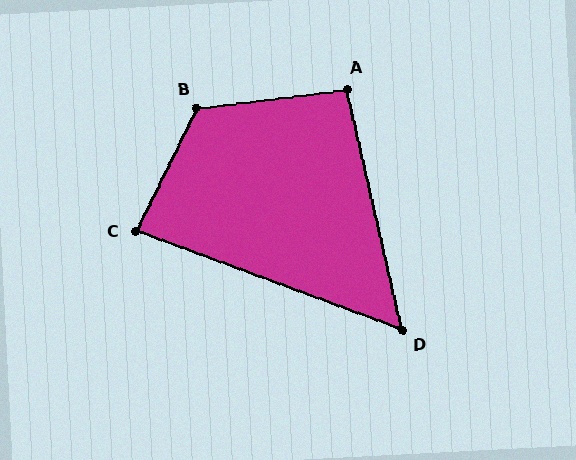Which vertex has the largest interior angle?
B, at approximately 123 degrees.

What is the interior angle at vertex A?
Approximately 96 degrees (obtuse).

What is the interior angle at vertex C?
Approximately 84 degrees (acute).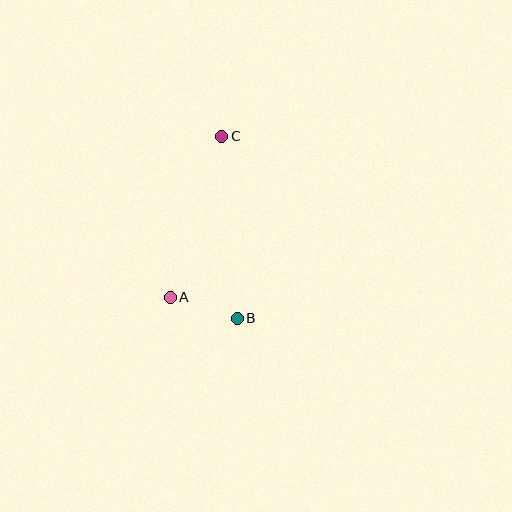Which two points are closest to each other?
Points A and B are closest to each other.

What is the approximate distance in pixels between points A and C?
The distance between A and C is approximately 169 pixels.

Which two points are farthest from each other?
Points B and C are farthest from each other.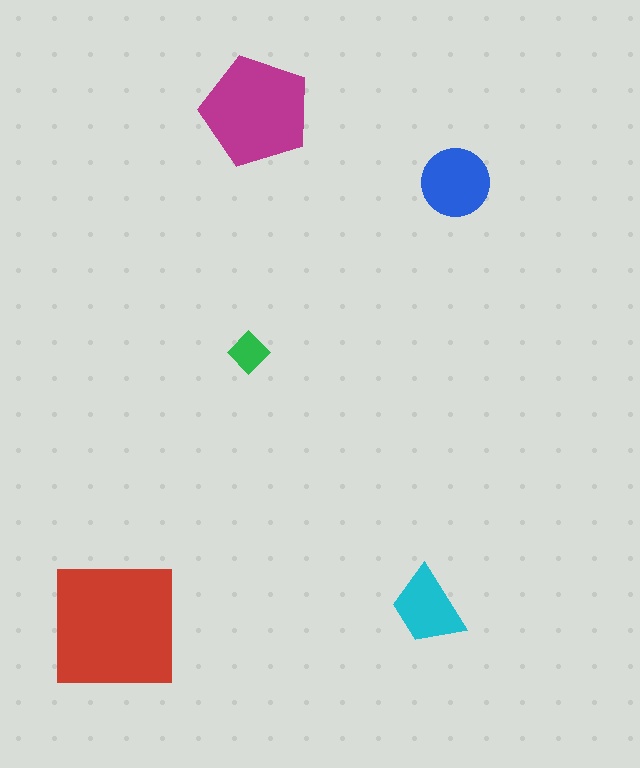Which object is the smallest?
The green diamond.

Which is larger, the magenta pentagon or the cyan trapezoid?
The magenta pentagon.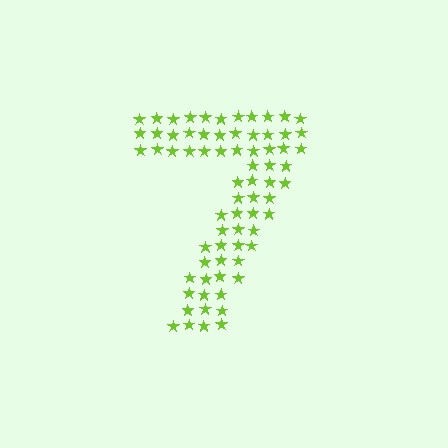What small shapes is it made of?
It is made of small stars.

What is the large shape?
The large shape is the digit 7.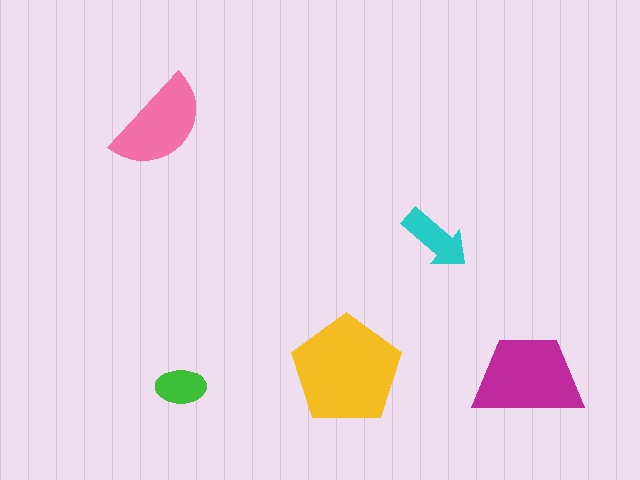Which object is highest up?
The pink semicircle is topmost.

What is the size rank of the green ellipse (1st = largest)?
5th.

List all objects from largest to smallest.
The yellow pentagon, the magenta trapezoid, the pink semicircle, the cyan arrow, the green ellipse.